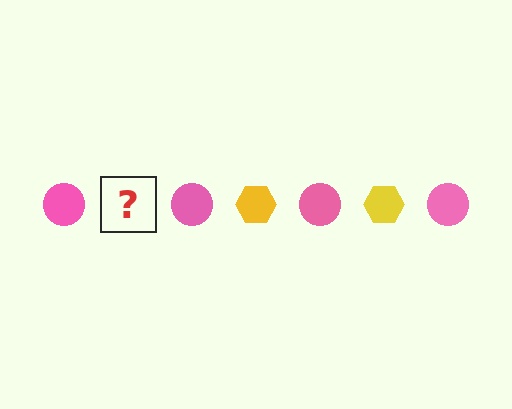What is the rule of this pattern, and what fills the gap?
The rule is that the pattern alternates between pink circle and yellow hexagon. The gap should be filled with a yellow hexagon.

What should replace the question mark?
The question mark should be replaced with a yellow hexagon.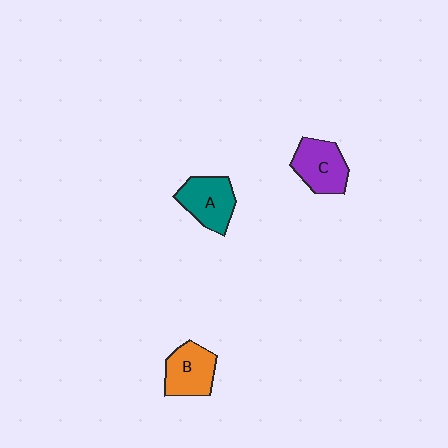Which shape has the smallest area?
Shape B (orange).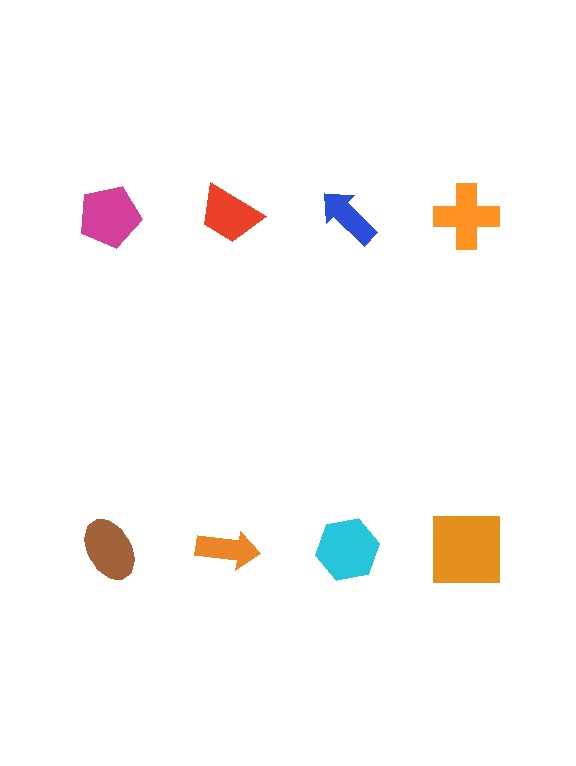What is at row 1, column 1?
A magenta pentagon.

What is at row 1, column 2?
A red trapezoid.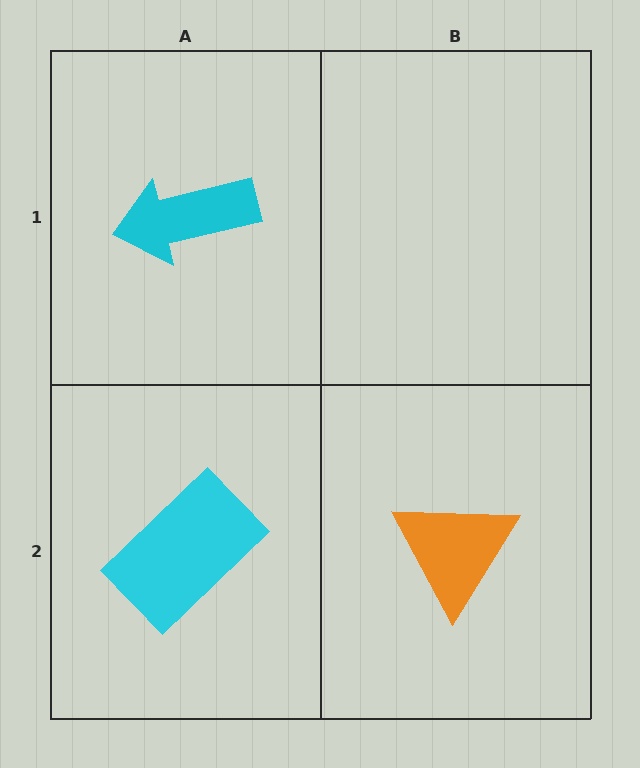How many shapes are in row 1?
1 shape.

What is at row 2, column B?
An orange triangle.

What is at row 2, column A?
A cyan rectangle.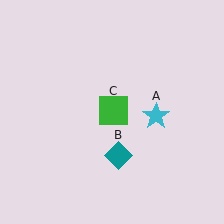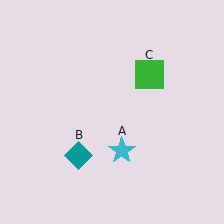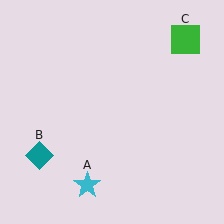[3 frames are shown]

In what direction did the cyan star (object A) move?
The cyan star (object A) moved down and to the left.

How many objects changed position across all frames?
3 objects changed position: cyan star (object A), teal diamond (object B), green square (object C).